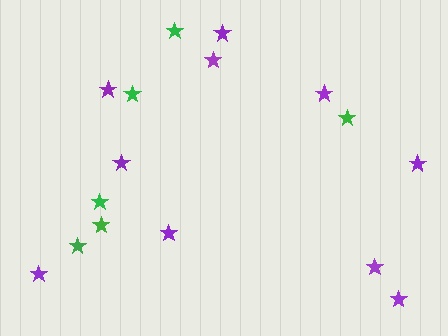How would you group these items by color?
There are 2 groups: one group of purple stars (10) and one group of green stars (6).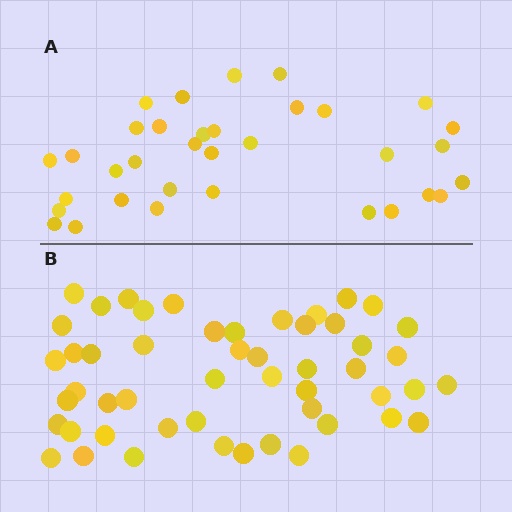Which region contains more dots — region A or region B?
Region B (the bottom region) has more dots.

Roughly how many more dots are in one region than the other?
Region B has approximately 15 more dots than region A.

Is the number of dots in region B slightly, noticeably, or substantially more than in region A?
Region B has substantially more. The ratio is roughly 1.5 to 1.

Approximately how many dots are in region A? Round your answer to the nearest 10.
About 30 dots. (The exact count is 34, which rounds to 30.)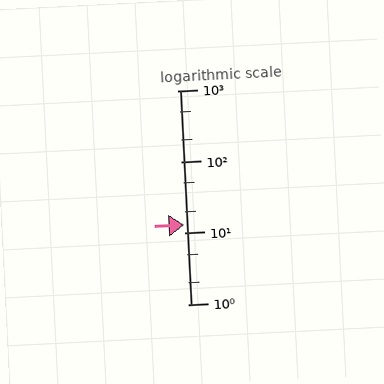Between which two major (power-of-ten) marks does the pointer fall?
The pointer is between 10 and 100.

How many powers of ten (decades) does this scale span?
The scale spans 3 decades, from 1 to 1000.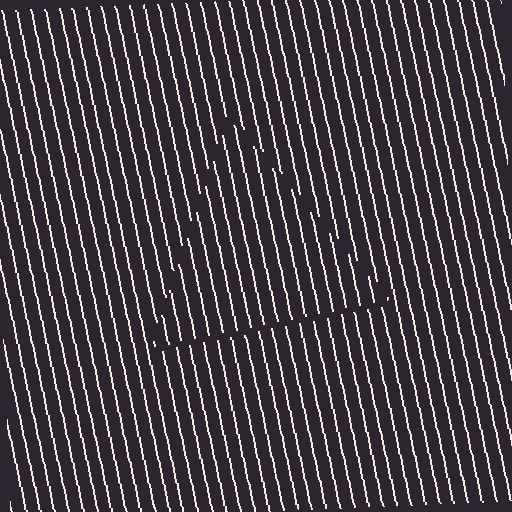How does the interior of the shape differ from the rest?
The interior of the shape contains the same grating, shifted by half a period — the contour is defined by the phase discontinuity where line-ends from the inner and outer gratings abut.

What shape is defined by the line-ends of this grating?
An illusory triangle. The interior of the shape contains the same grating, shifted by half a period — the contour is defined by the phase discontinuity where line-ends from the inner and outer gratings abut.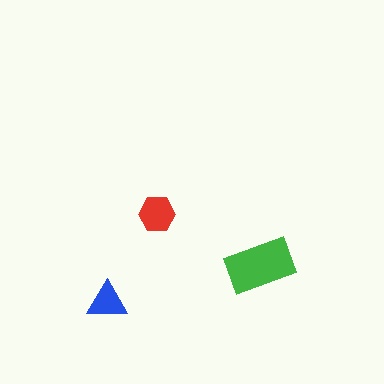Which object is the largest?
The green rectangle.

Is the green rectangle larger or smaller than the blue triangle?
Larger.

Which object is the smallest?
The blue triangle.